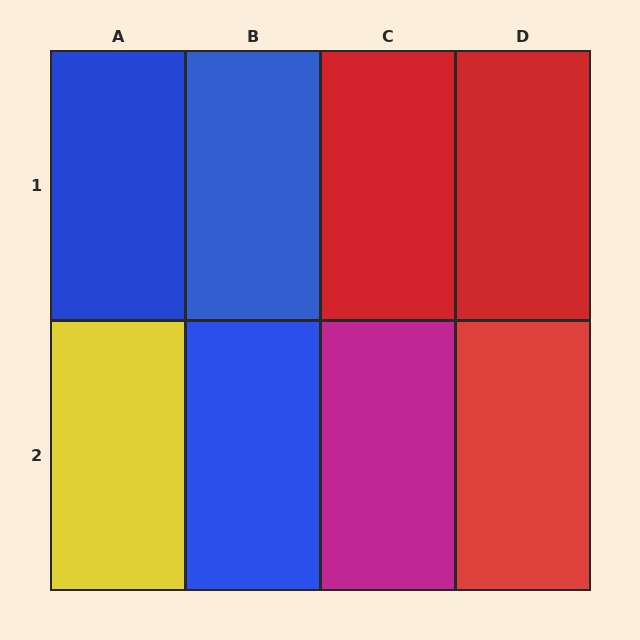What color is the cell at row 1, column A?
Blue.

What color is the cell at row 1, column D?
Red.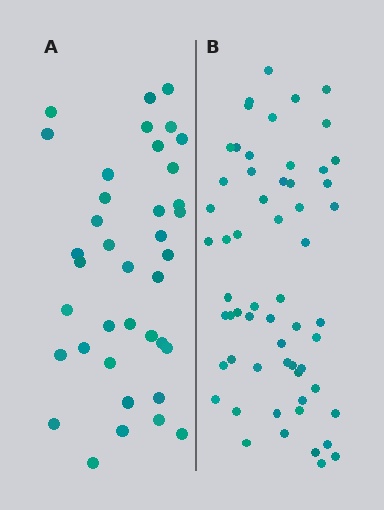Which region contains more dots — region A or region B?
Region B (the right region) has more dots.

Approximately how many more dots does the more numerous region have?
Region B has approximately 20 more dots than region A.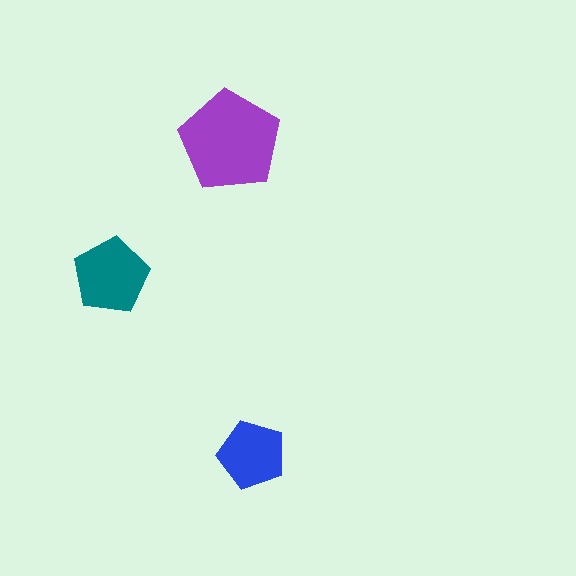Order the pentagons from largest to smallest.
the purple one, the teal one, the blue one.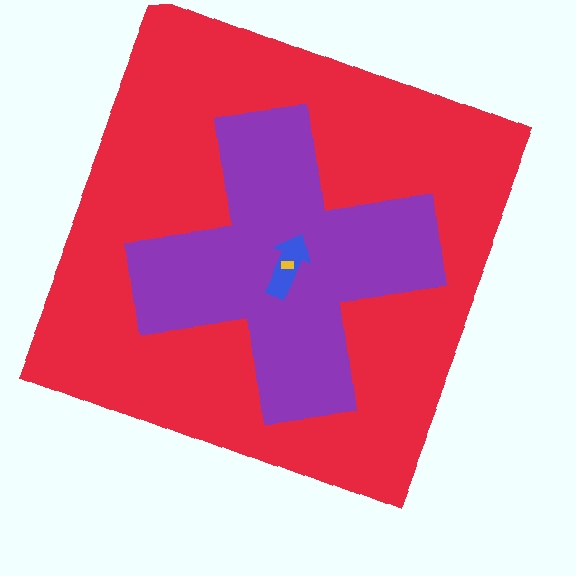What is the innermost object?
The yellow rectangle.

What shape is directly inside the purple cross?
The blue arrow.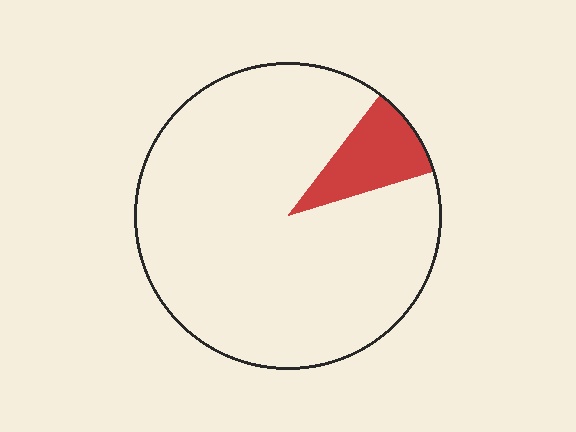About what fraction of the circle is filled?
About one tenth (1/10).